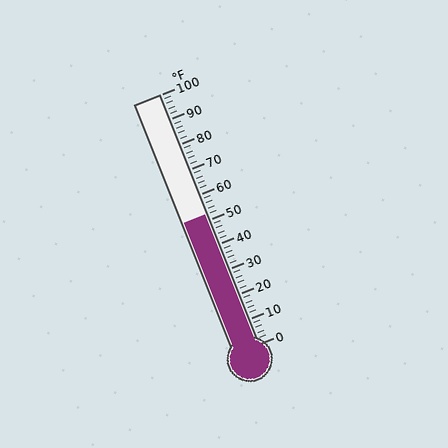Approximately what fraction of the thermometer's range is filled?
The thermometer is filled to approximately 50% of its range.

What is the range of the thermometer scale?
The thermometer scale ranges from 0°F to 100°F.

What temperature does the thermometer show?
The thermometer shows approximately 52°F.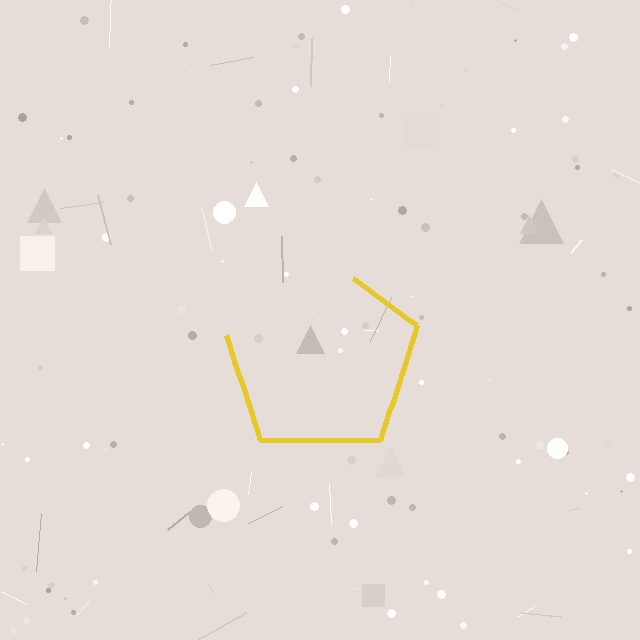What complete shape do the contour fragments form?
The contour fragments form a pentagon.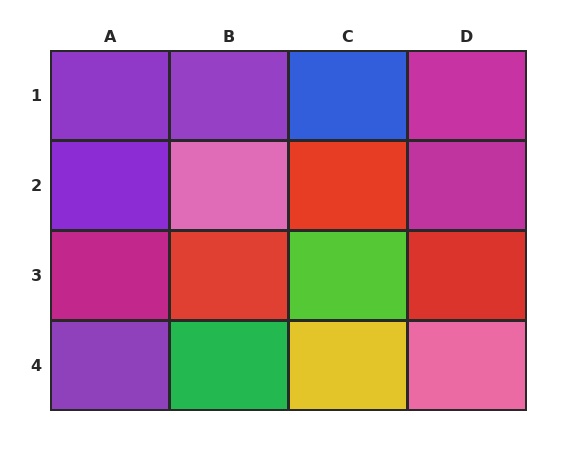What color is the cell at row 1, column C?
Blue.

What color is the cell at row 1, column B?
Purple.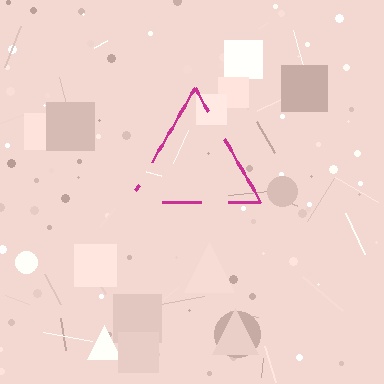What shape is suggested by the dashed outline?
The dashed outline suggests a triangle.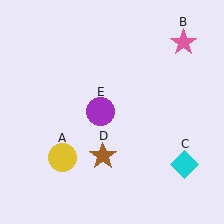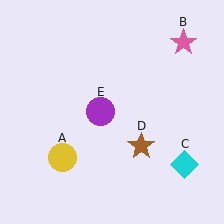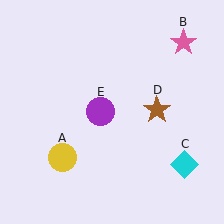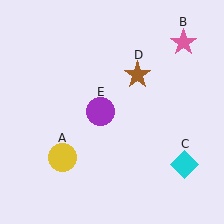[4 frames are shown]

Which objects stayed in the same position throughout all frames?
Yellow circle (object A) and pink star (object B) and cyan diamond (object C) and purple circle (object E) remained stationary.